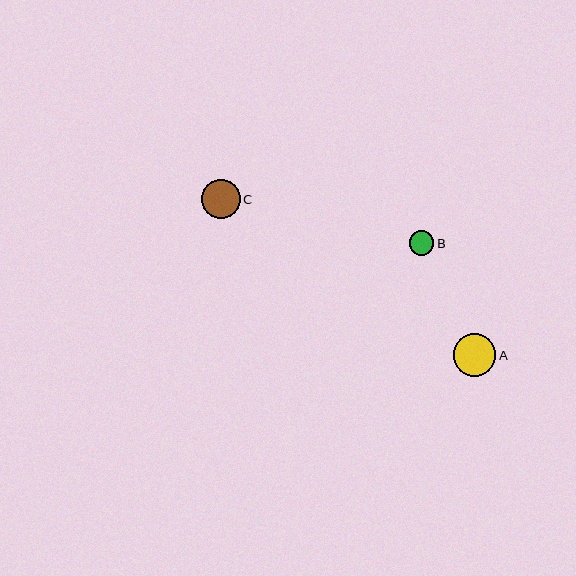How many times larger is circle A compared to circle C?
Circle A is approximately 1.1 times the size of circle C.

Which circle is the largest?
Circle A is the largest with a size of approximately 43 pixels.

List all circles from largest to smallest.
From largest to smallest: A, C, B.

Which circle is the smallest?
Circle B is the smallest with a size of approximately 24 pixels.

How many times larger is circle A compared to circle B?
Circle A is approximately 1.8 times the size of circle B.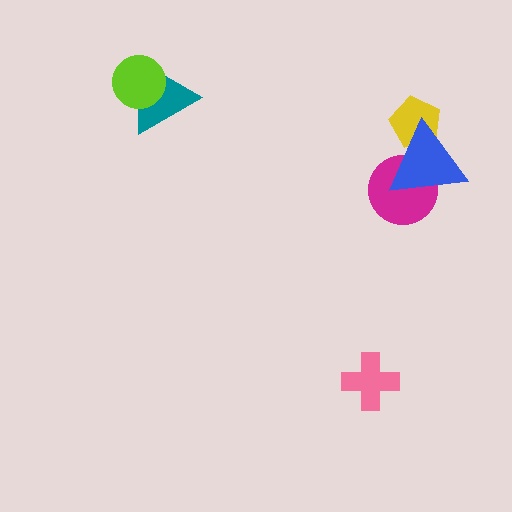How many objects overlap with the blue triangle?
2 objects overlap with the blue triangle.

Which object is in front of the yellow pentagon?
The blue triangle is in front of the yellow pentagon.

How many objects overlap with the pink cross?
0 objects overlap with the pink cross.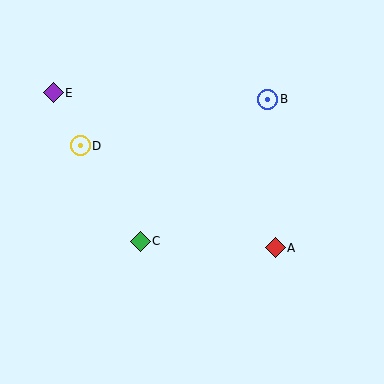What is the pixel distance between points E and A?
The distance between E and A is 270 pixels.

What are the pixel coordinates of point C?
Point C is at (140, 241).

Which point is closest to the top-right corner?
Point B is closest to the top-right corner.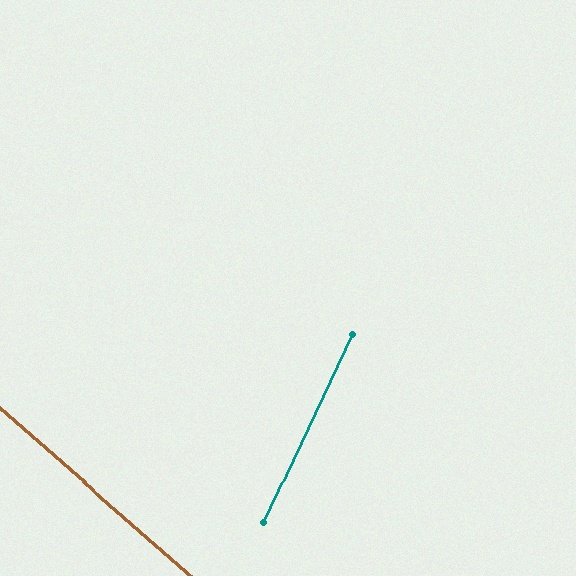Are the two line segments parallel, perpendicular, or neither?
Neither parallel nor perpendicular — they differ by about 74°.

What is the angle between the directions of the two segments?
Approximately 74 degrees.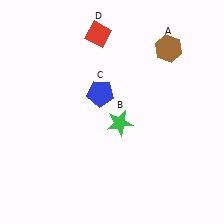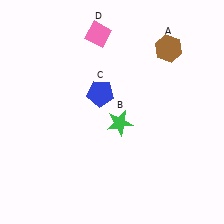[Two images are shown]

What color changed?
The diamond (D) changed from red in Image 1 to pink in Image 2.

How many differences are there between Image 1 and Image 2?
There is 1 difference between the two images.